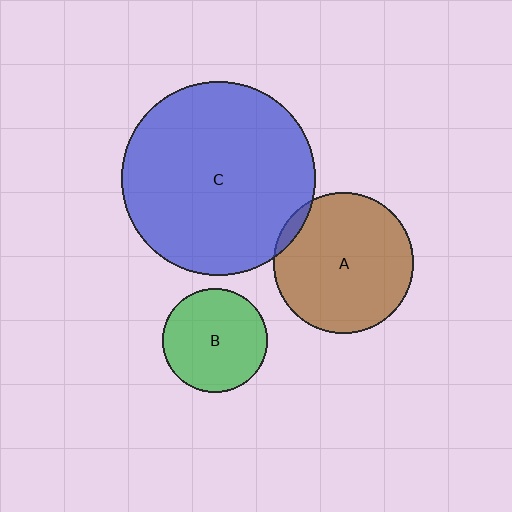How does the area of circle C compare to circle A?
Approximately 1.9 times.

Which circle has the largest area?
Circle C (blue).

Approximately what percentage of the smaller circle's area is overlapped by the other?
Approximately 5%.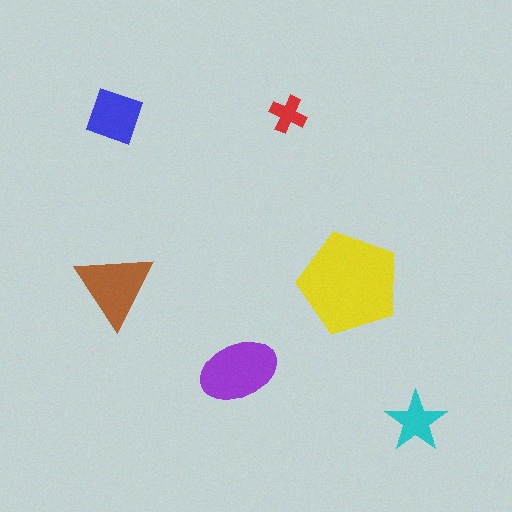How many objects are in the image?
There are 6 objects in the image.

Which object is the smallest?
The red cross.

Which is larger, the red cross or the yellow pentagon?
The yellow pentagon.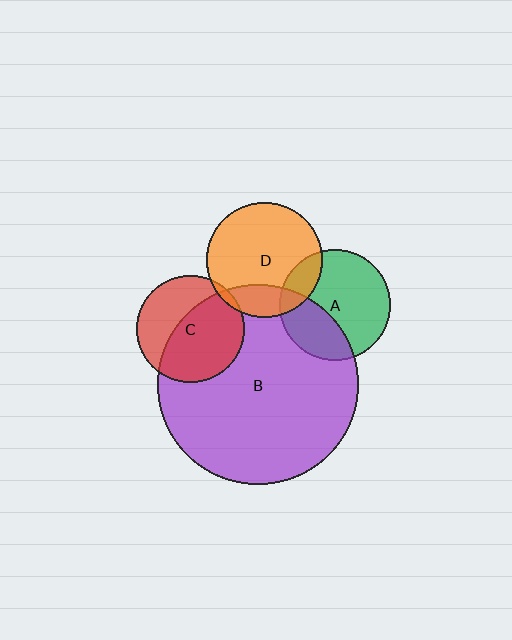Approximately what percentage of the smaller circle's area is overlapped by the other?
Approximately 30%.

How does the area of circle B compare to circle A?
Approximately 3.3 times.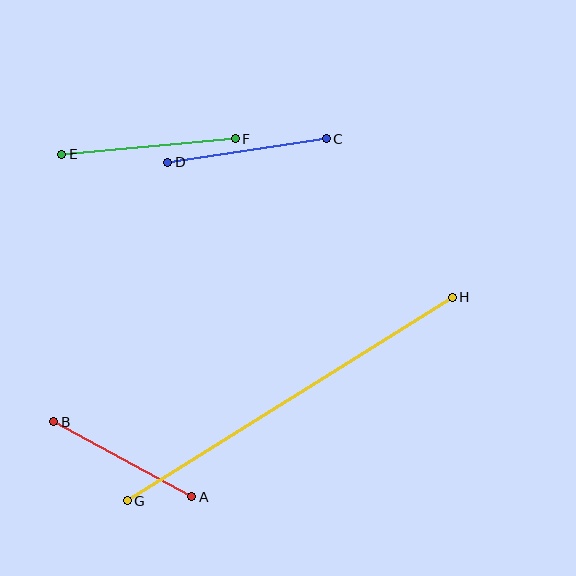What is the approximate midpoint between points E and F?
The midpoint is at approximately (149, 146) pixels.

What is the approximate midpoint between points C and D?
The midpoint is at approximately (247, 151) pixels.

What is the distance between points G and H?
The distance is approximately 384 pixels.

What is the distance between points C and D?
The distance is approximately 160 pixels.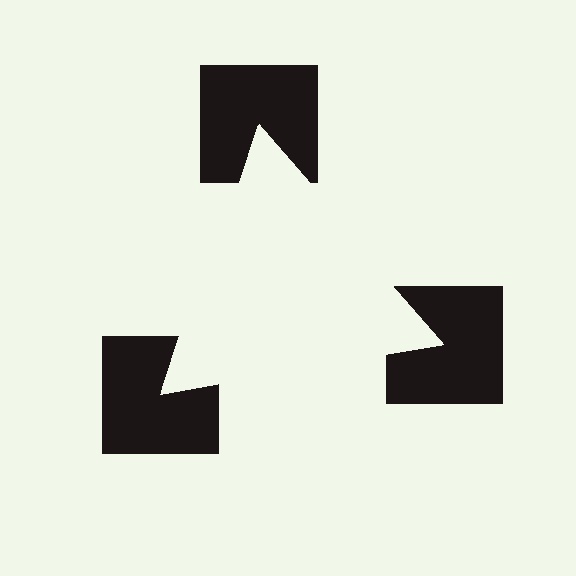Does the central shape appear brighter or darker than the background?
It typically appears slightly brighter than the background, even though no actual brightness change is drawn.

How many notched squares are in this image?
There are 3 — one at each vertex of the illusory triangle.